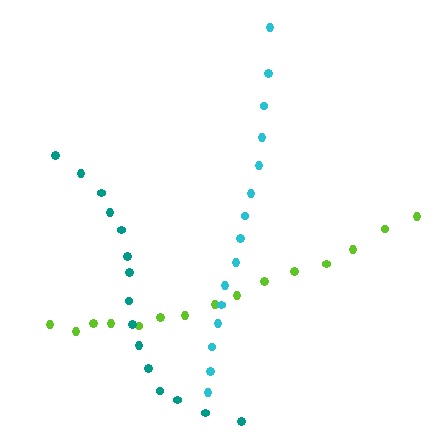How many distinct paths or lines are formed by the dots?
There are 3 distinct paths.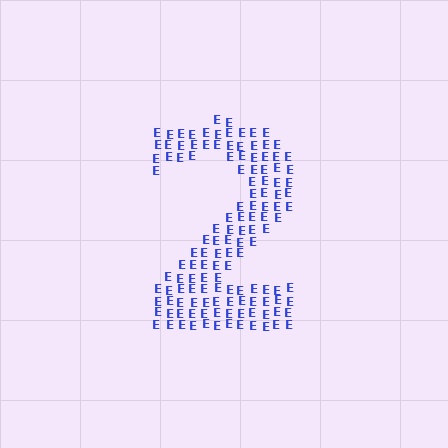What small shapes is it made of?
It is made of small letter E's.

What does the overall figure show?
The overall figure shows the digit 2.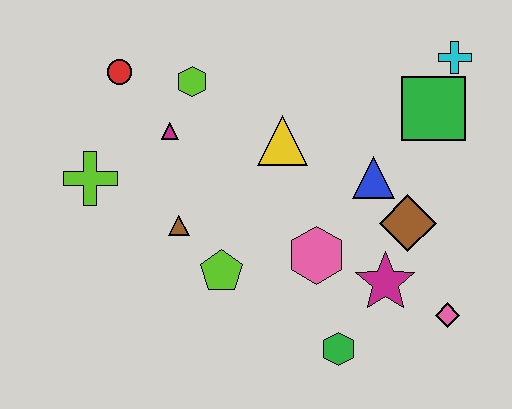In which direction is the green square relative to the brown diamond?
The green square is above the brown diamond.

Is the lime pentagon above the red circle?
No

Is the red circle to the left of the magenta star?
Yes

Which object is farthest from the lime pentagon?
The cyan cross is farthest from the lime pentagon.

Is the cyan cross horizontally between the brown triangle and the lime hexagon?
No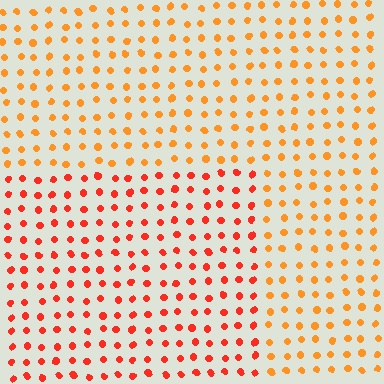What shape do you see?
I see a rectangle.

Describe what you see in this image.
The image is filled with small orange elements in a uniform arrangement. A rectangle-shaped region is visible where the elements are tinted to a slightly different hue, forming a subtle color boundary.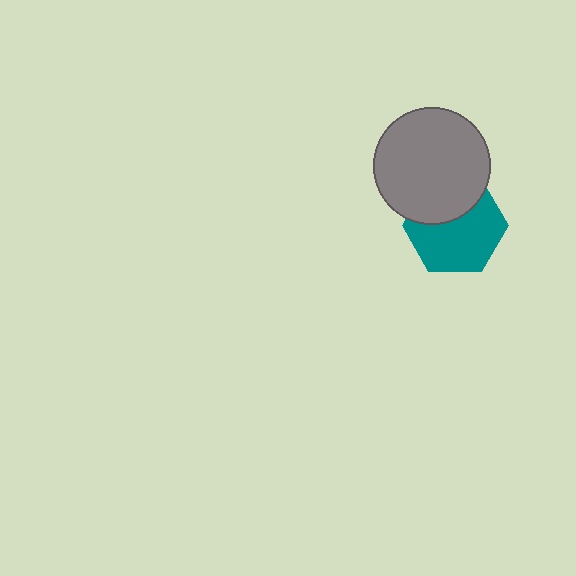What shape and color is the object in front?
The object in front is a gray circle.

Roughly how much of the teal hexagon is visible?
About half of it is visible (roughly 65%).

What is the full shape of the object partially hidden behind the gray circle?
The partially hidden object is a teal hexagon.